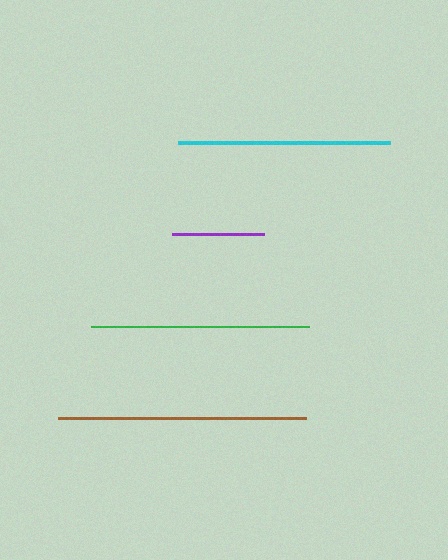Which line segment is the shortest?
The purple line is the shortest at approximately 91 pixels.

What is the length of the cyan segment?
The cyan segment is approximately 212 pixels long.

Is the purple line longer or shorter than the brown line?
The brown line is longer than the purple line.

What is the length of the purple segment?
The purple segment is approximately 91 pixels long.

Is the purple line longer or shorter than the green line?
The green line is longer than the purple line.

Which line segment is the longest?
The brown line is the longest at approximately 248 pixels.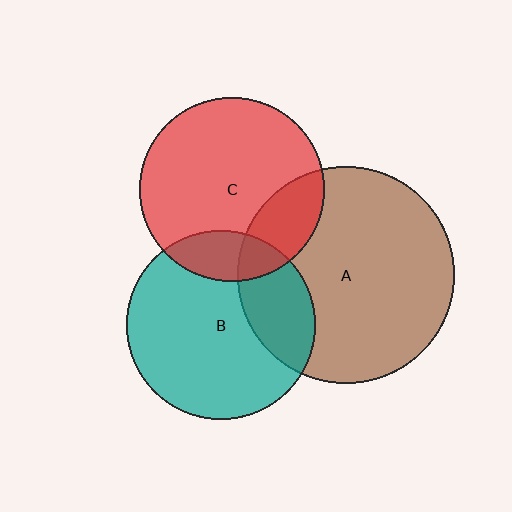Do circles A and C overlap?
Yes.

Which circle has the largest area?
Circle A (brown).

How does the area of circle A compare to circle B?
Approximately 1.3 times.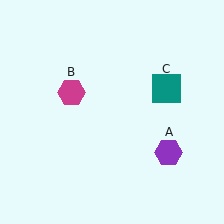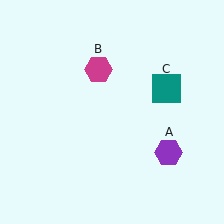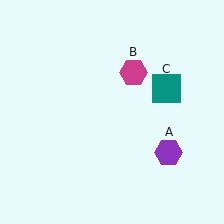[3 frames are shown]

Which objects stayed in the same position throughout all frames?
Purple hexagon (object A) and teal square (object C) remained stationary.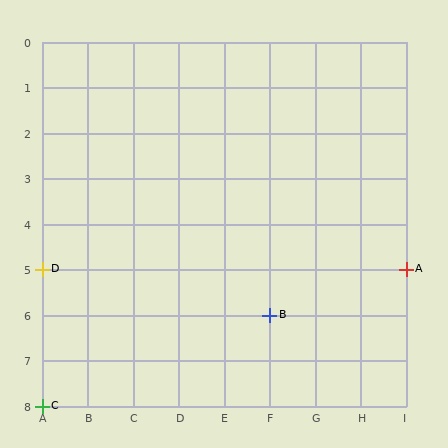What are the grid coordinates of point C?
Point C is at grid coordinates (A, 8).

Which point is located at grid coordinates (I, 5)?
Point A is at (I, 5).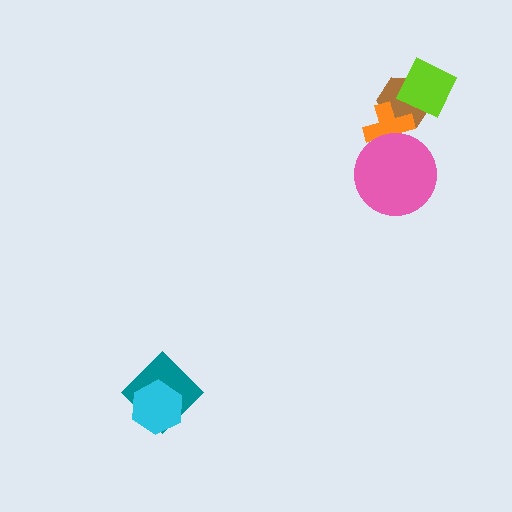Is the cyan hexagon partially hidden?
No, no other shape covers it.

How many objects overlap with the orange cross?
2 objects overlap with the orange cross.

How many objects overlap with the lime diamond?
1 object overlaps with the lime diamond.